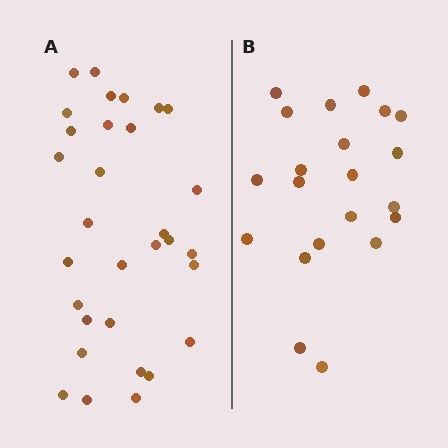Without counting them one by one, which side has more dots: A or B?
Region A (the left region) has more dots.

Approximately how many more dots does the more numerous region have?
Region A has roughly 10 or so more dots than region B.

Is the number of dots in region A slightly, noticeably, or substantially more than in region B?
Region A has substantially more. The ratio is roughly 1.5 to 1.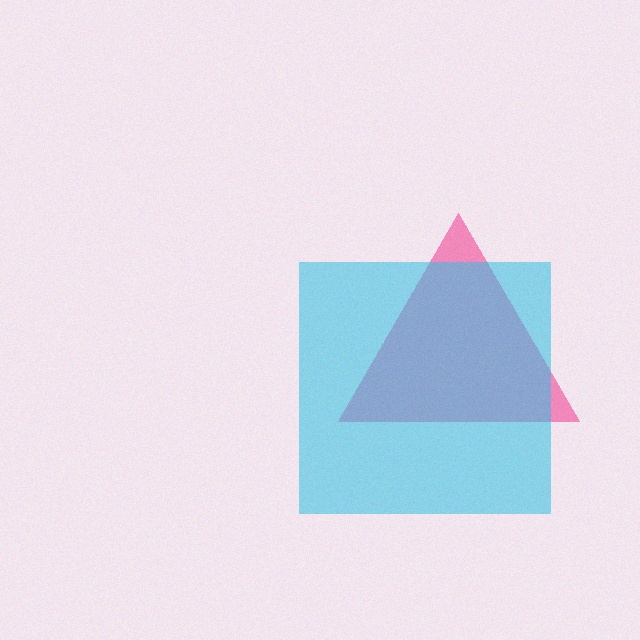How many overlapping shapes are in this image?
There are 2 overlapping shapes in the image.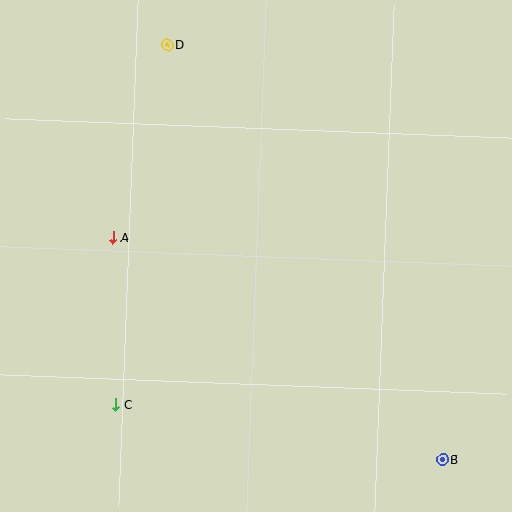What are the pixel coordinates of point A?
Point A is at (113, 237).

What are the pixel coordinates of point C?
Point C is at (116, 404).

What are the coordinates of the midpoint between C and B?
The midpoint between C and B is at (279, 432).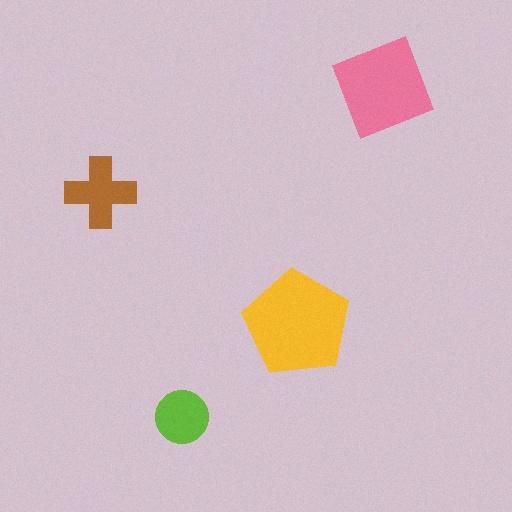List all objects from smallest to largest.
The lime circle, the brown cross, the pink diamond, the yellow pentagon.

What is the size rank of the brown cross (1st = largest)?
3rd.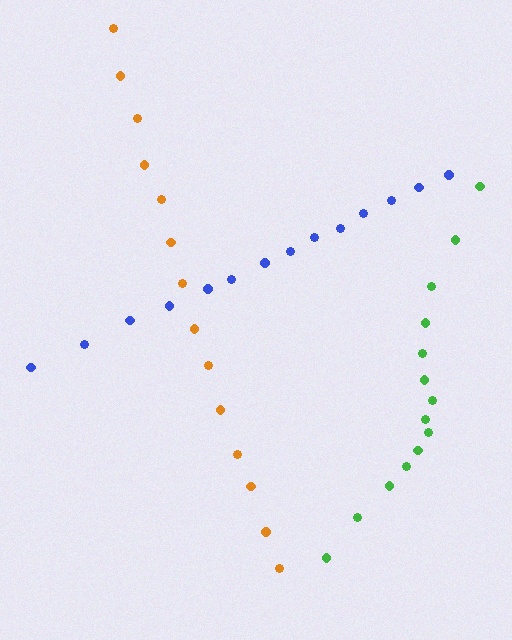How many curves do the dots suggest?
There are 3 distinct paths.